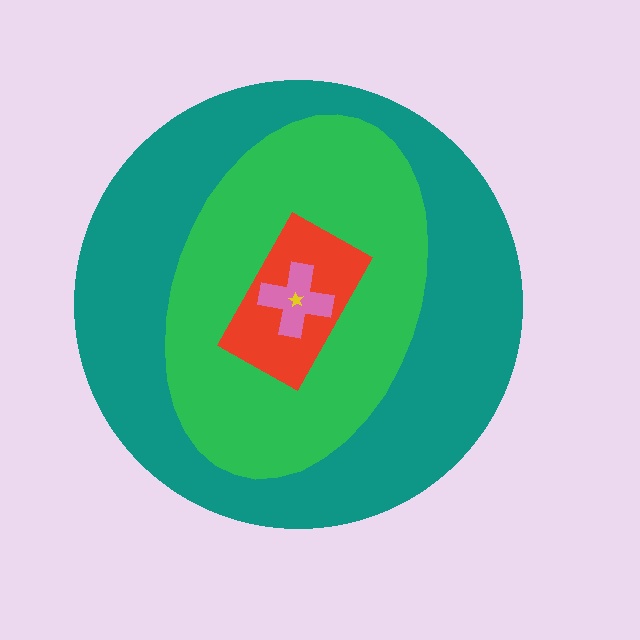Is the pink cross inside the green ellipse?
Yes.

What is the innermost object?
The yellow star.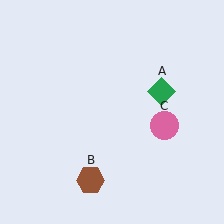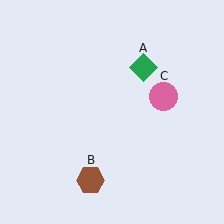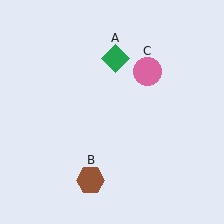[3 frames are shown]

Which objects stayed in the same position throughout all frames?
Brown hexagon (object B) remained stationary.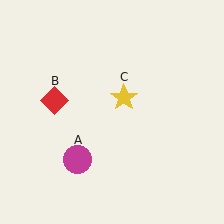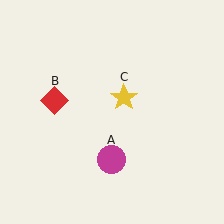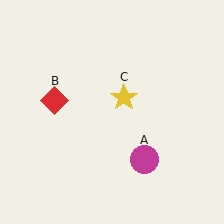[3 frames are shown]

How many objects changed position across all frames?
1 object changed position: magenta circle (object A).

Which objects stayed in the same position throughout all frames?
Red diamond (object B) and yellow star (object C) remained stationary.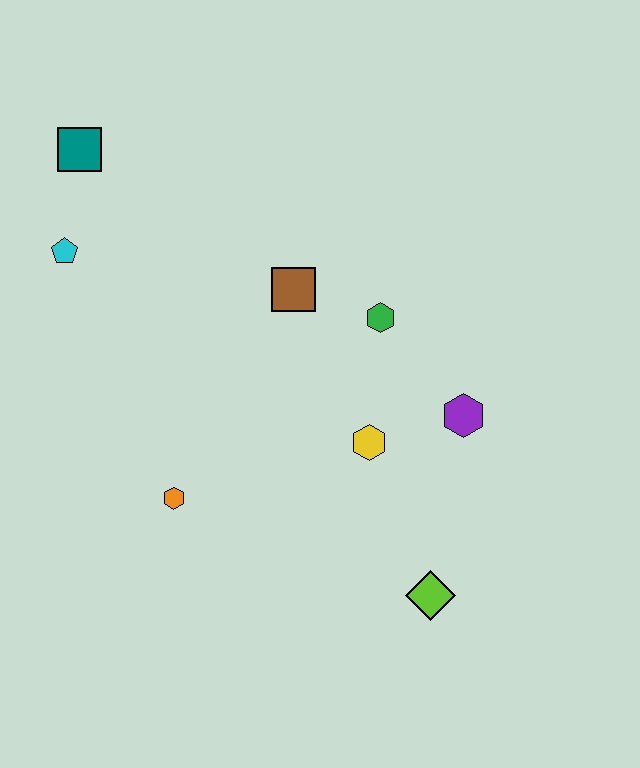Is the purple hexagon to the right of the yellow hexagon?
Yes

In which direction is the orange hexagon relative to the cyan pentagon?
The orange hexagon is below the cyan pentagon.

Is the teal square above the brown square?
Yes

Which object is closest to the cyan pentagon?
The teal square is closest to the cyan pentagon.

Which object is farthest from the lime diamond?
The teal square is farthest from the lime diamond.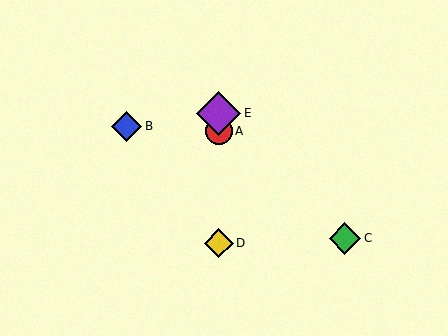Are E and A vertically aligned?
Yes, both are at x≈219.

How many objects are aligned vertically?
3 objects (A, D, E) are aligned vertically.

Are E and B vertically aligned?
No, E is at x≈219 and B is at x≈127.